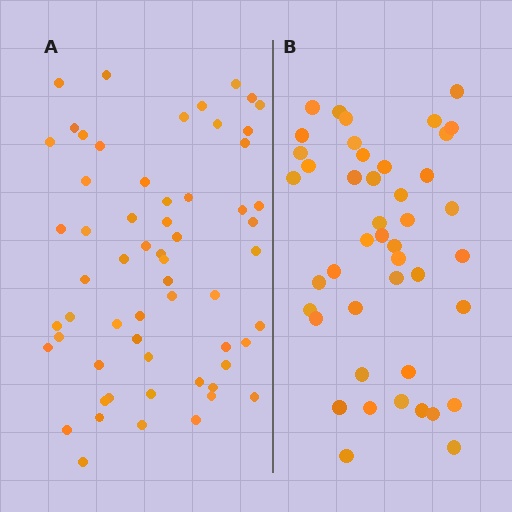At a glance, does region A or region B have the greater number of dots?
Region A (the left region) has more dots.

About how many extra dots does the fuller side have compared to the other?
Region A has approximately 15 more dots than region B.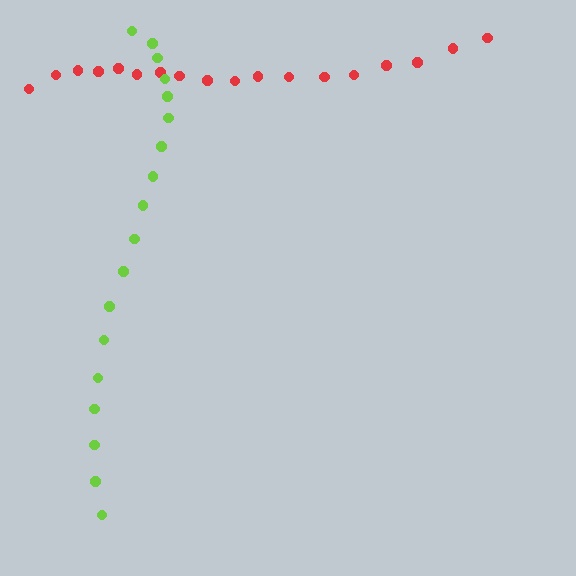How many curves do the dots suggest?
There are 2 distinct paths.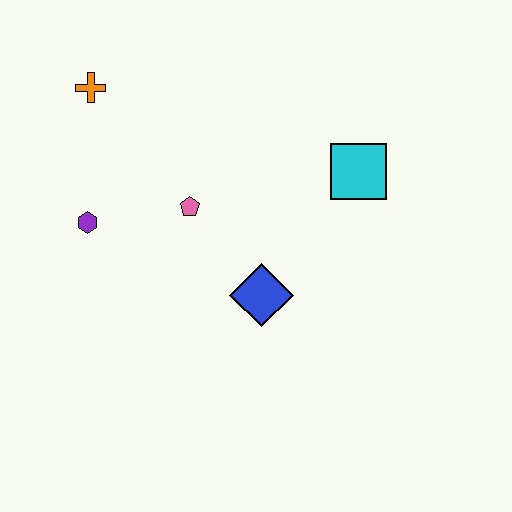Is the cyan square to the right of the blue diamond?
Yes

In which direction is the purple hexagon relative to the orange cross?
The purple hexagon is below the orange cross.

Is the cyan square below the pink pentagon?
No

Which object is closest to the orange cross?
The purple hexagon is closest to the orange cross.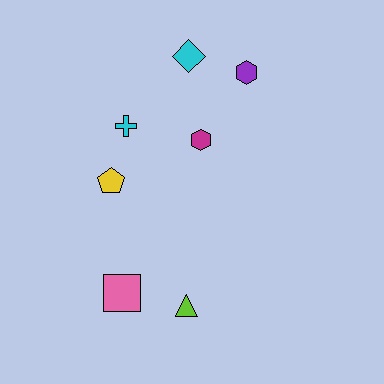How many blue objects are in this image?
There are no blue objects.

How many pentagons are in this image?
There is 1 pentagon.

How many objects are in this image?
There are 7 objects.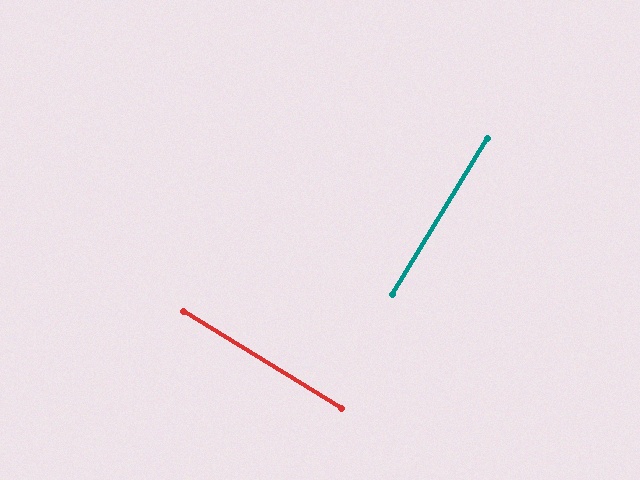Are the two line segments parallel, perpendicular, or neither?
Perpendicular — they meet at approximately 90°.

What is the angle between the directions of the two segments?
Approximately 90 degrees.